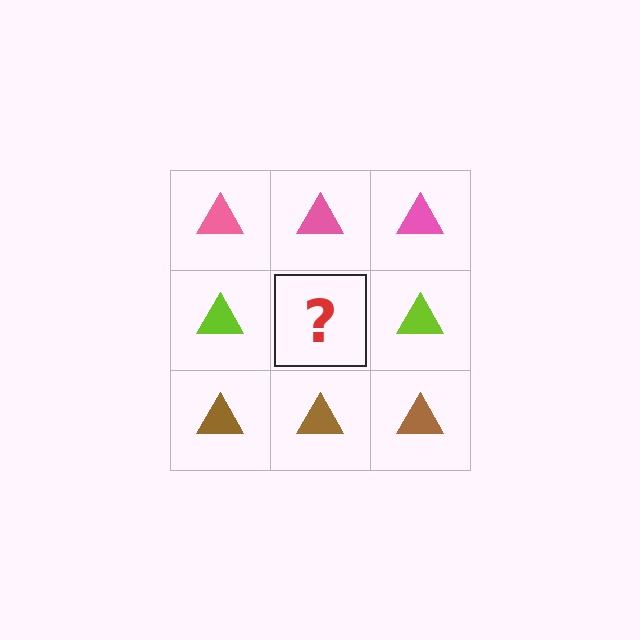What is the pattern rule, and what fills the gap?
The rule is that each row has a consistent color. The gap should be filled with a lime triangle.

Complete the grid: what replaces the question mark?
The question mark should be replaced with a lime triangle.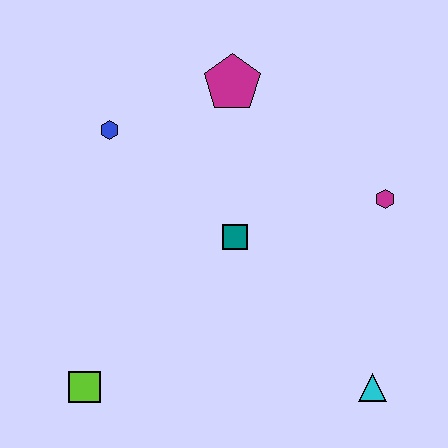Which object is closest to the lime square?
The teal square is closest to the lime square.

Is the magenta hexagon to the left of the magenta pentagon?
No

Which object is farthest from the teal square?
The lime square is farthest from the teal square.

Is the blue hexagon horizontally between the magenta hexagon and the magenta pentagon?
No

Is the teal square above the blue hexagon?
No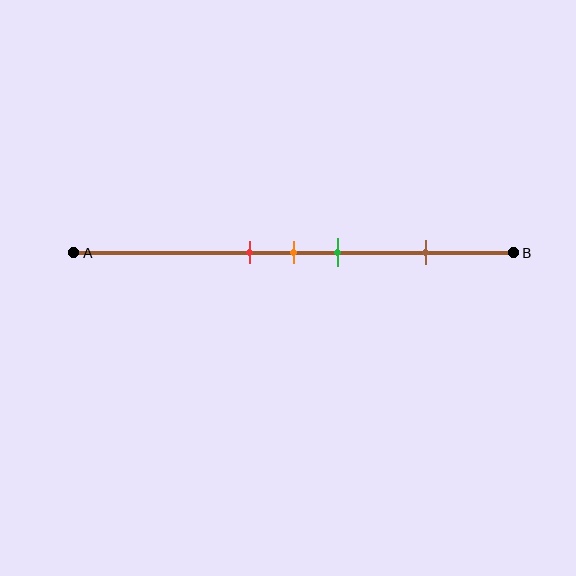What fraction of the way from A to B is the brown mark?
The brown mark is approximately 80% (0.8) of the way from A to B.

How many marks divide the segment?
There are 4 marks dividing the segment.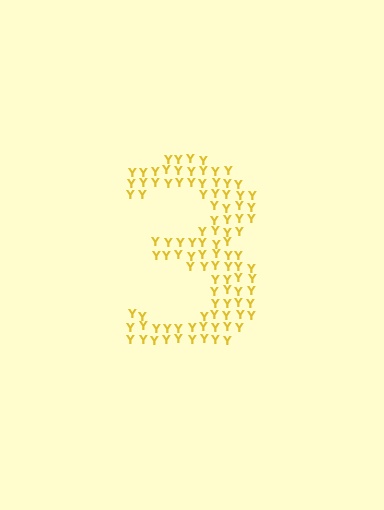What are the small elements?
The small elements are letter Y's.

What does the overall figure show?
The overall figure shows the digit 3.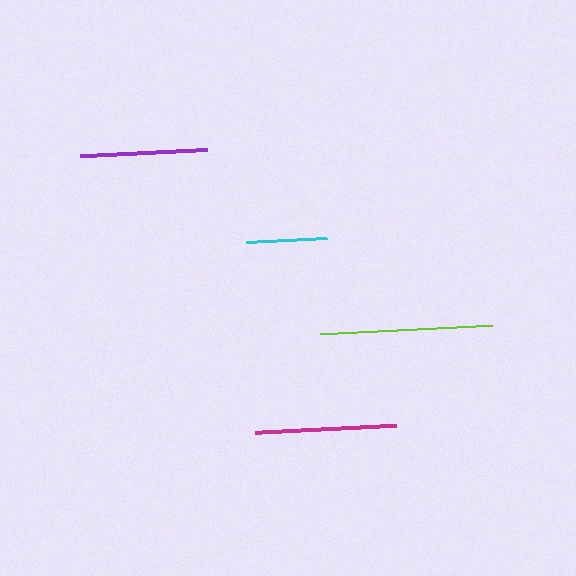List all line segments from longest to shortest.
From longest to shortest: lime, magenta, purple, cyan.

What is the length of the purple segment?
The purple segment is approximately 127 pixels long.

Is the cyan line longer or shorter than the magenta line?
The magenta line is longer than the cyan line.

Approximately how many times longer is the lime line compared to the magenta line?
The lime line is approximately 1.2 times the length of the magenta line.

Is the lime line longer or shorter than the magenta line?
The lime line is longer than the magenta line.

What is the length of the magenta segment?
The magenta segment is approximately 141 pixels long.